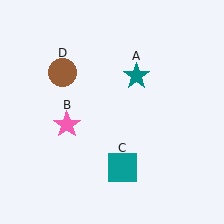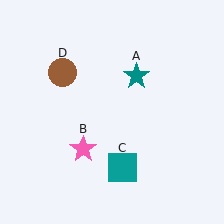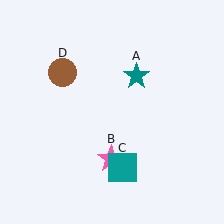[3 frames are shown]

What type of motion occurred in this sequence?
The pink star (object B) rotated counterclockwise around the center of the scene.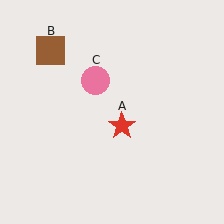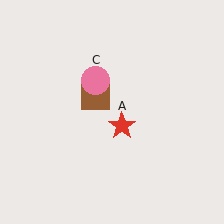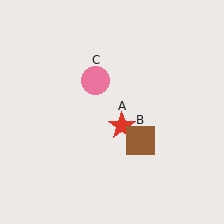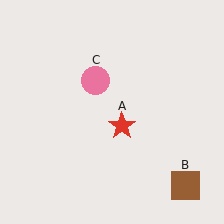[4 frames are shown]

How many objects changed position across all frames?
1 object changed position: brown square (object B).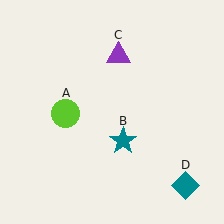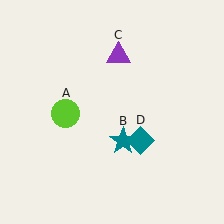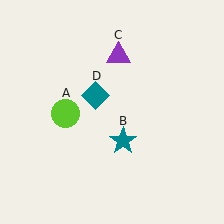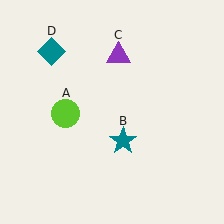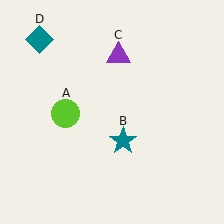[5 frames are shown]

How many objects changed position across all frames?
1 object changed position: teal diamond (object D).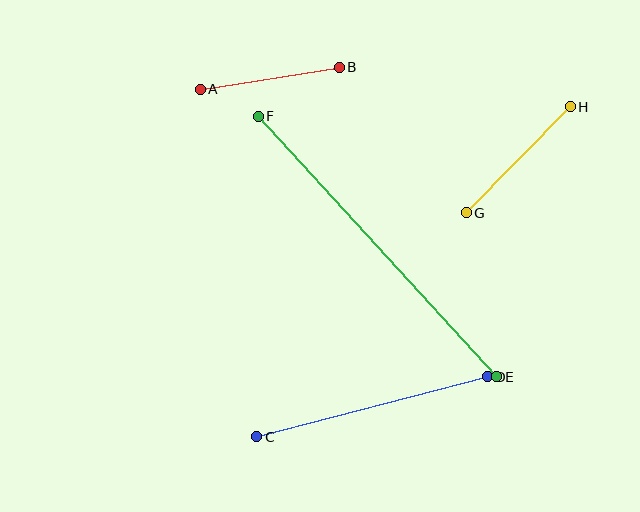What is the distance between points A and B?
The distance is approximately 141 pixels.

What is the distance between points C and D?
The distance is approximately 238 pixels.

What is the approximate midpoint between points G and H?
The midpoint is at approximately (518, 160) pixels.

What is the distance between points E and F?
The distance is approximately 353 pixels.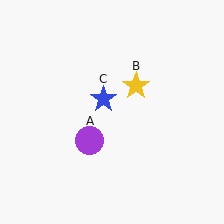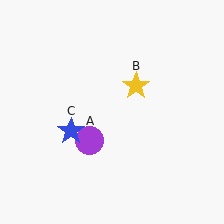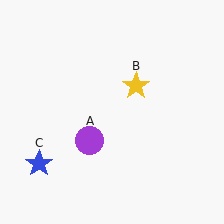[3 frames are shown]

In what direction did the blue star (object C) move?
The blue star (object C) moved down and to the left.